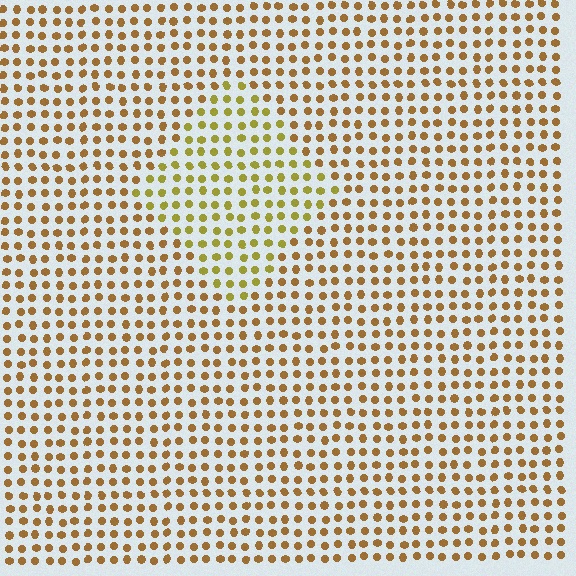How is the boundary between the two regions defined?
The boundary is defined purely by a slight shift in hue (about 27 degrees). Spacing, size, and orientation are identical on both sides.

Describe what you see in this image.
The image is filled with small brown elements in a uniform arrangement. A diamond-shaped region is visible where the elements are tinted to a slightly different hue, forming a subtle color boundary.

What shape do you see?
I see a diamond.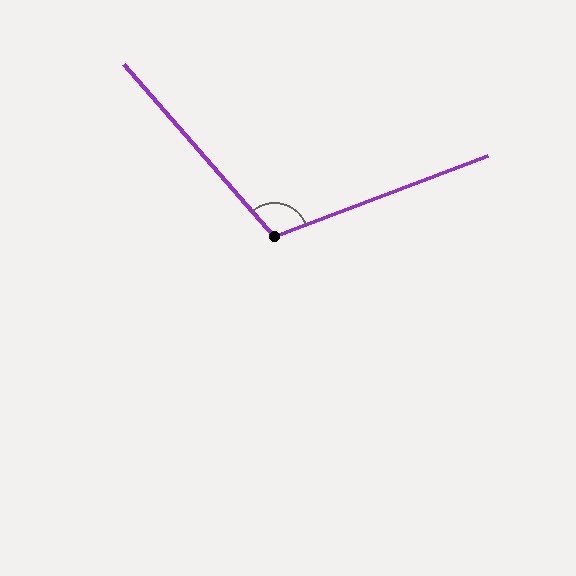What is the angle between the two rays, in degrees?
Approximately 110 degrees.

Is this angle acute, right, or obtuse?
It is obtuse.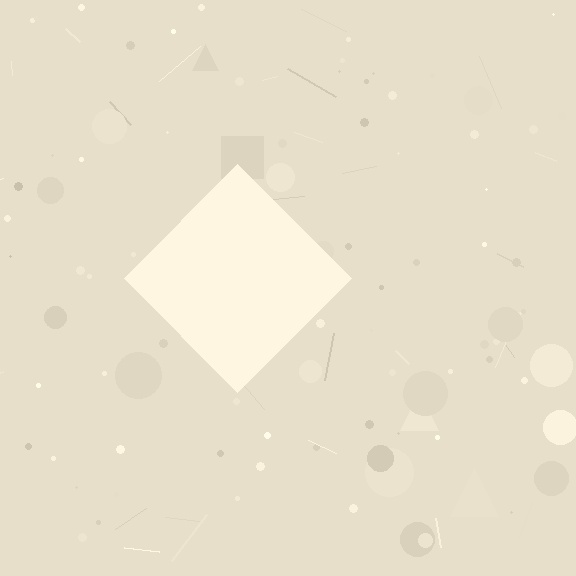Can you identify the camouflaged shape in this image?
The camouflaged shape is a diamond.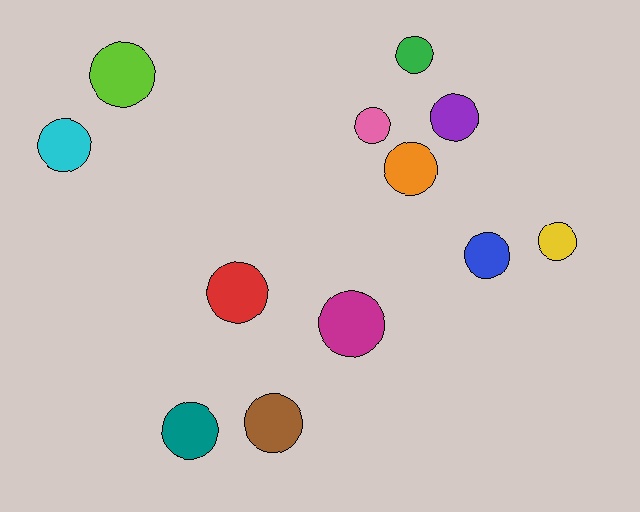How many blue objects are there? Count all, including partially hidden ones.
There is 1 blue object.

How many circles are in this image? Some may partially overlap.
There are 12 circles.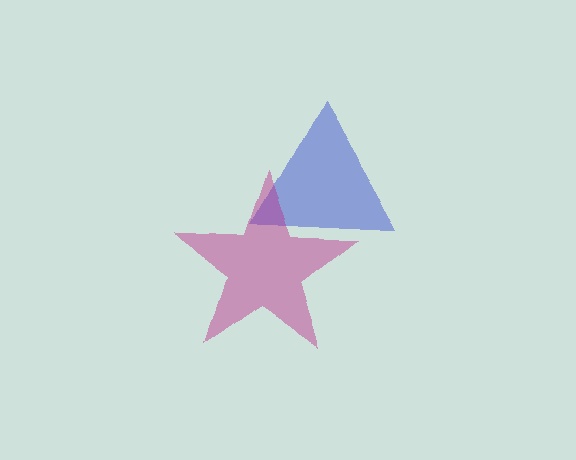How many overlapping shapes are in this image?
There are 2 overlapping shapes in the image.